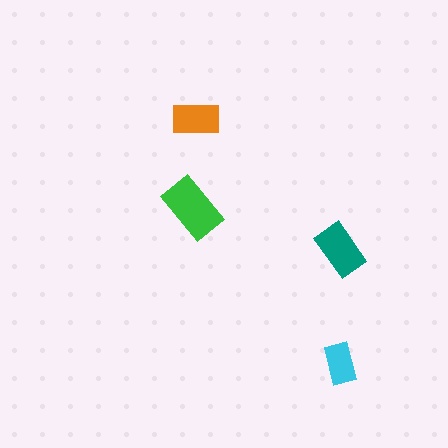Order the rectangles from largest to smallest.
the green one, the teal one, the orange one, the cyan one.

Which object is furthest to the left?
The green rectangle is leftmost.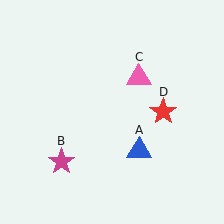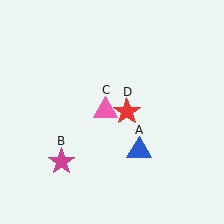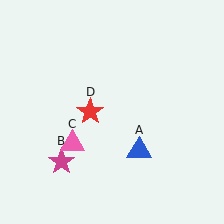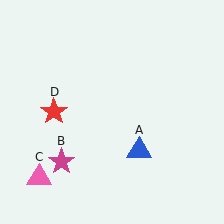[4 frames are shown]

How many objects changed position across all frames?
2 objects changed position: pink triangle (object C), red star (object D).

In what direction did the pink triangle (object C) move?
The pink triangle (object C) moved down and to the left.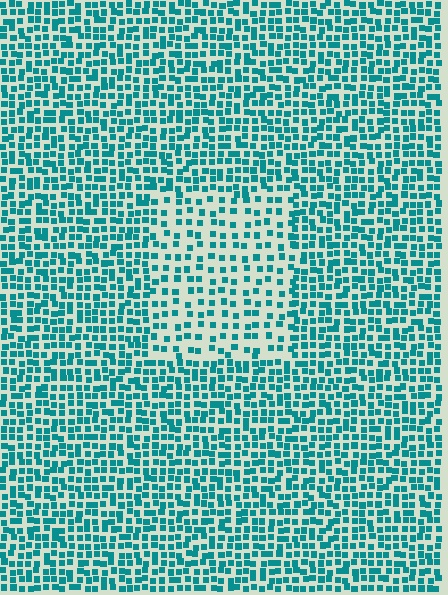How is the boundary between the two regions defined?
The boundary is defined by a change in element density (approximately 1.9x ratio). All elements are the same color, size, and shape.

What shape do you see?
I see a rectangle.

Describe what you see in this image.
The image contains small teal elements arranged at two different densities. A rectangle-shaped region is visible where the elements are less densely packed than the surrounding area.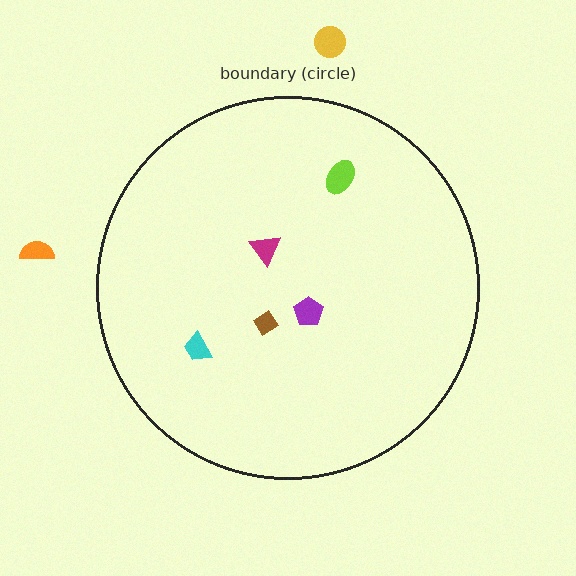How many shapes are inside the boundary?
5 inside, 2 outside.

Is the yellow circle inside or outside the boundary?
Outside.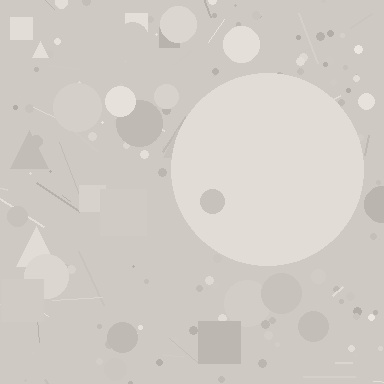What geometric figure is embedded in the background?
A circle is embedded in the background.